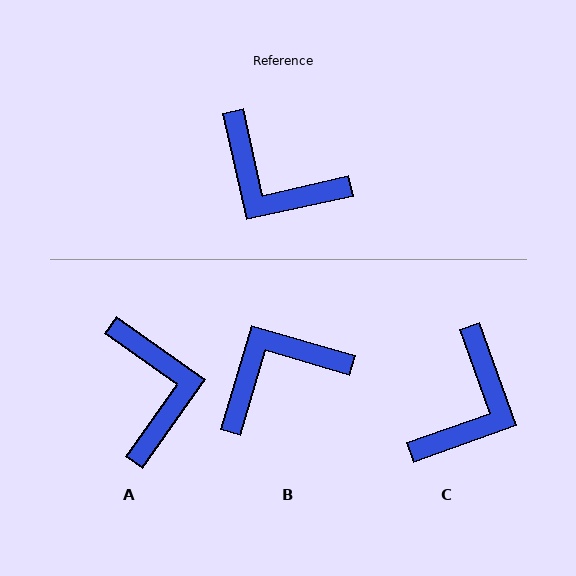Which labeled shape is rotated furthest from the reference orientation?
A, about 132 degrees away.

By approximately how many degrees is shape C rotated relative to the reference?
Approximately 97 degrees counter-clockwise.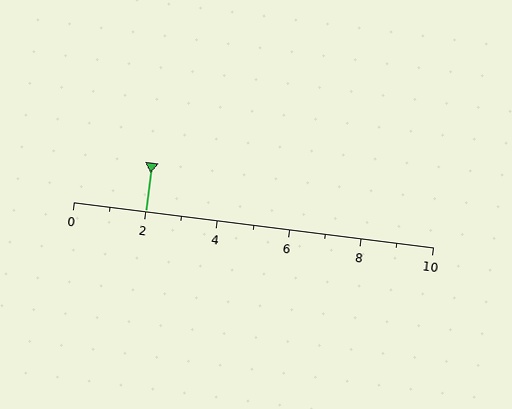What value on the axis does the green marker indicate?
The marker indicates approximately 2.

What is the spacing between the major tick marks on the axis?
The major ticks are spaced 2 apart.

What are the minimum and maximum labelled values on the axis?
The axis runs from 0 to 10.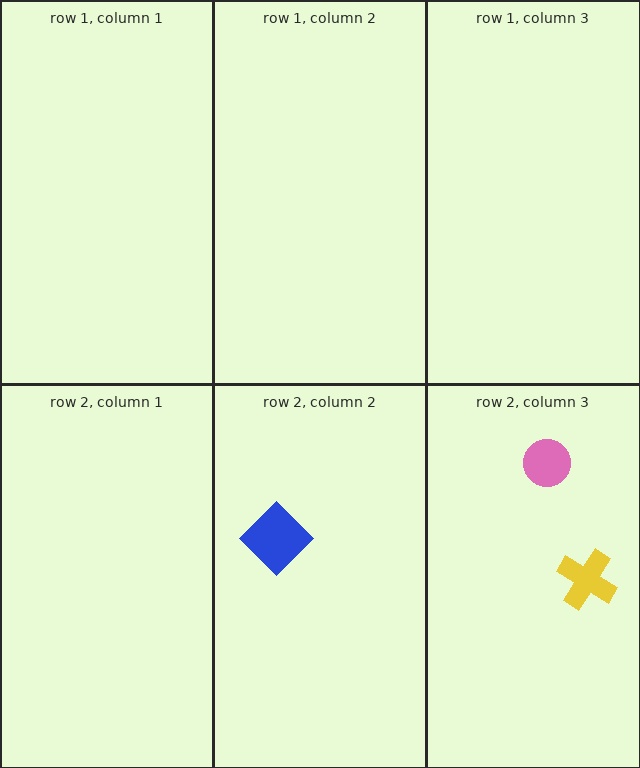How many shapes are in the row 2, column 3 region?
2.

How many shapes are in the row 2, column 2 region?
1.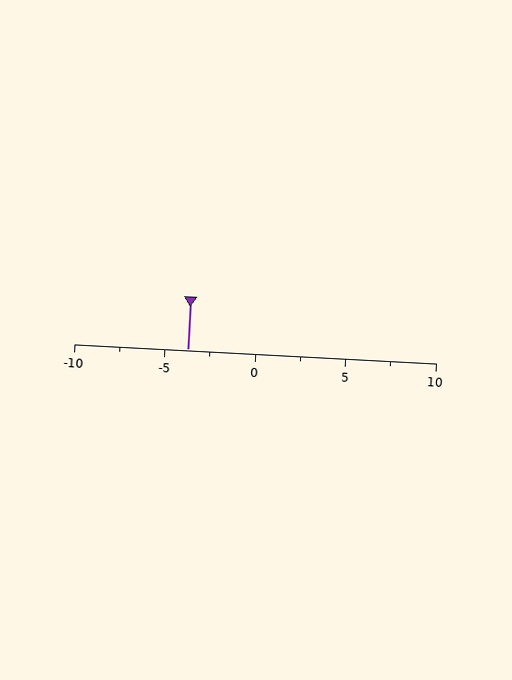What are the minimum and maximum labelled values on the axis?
The axis runs from -10 to 10.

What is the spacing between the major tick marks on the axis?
The major ticks are spaced 5 apart.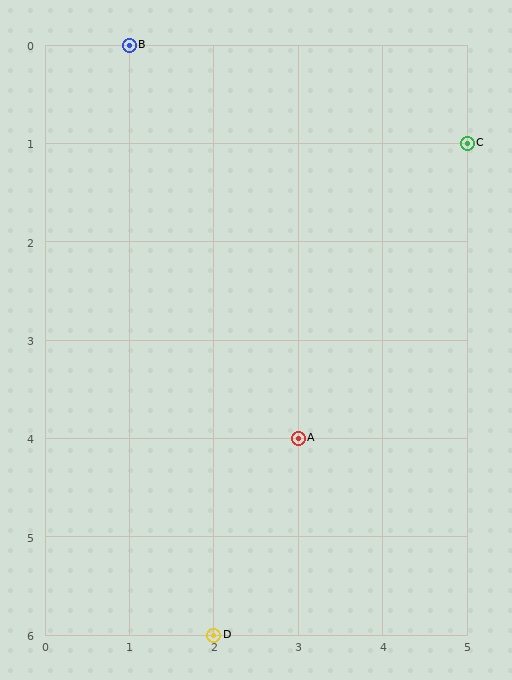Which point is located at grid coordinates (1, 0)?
Point B is at (1, 0).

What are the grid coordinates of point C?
Point C is at grid coordinates (5, 1).